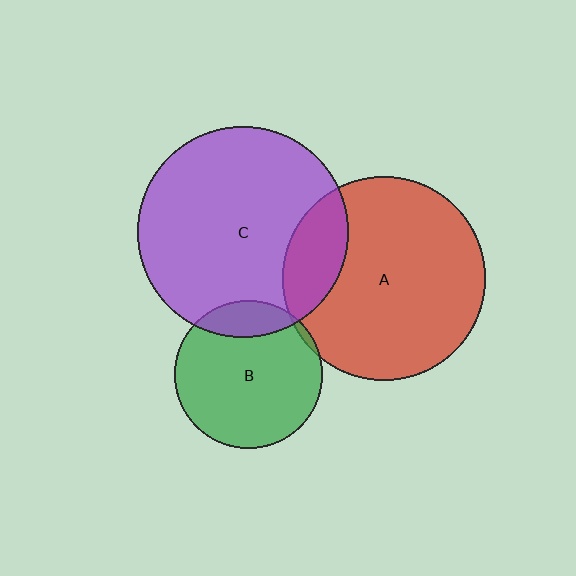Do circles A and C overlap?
Yes.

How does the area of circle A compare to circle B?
Approximately 1.9 times.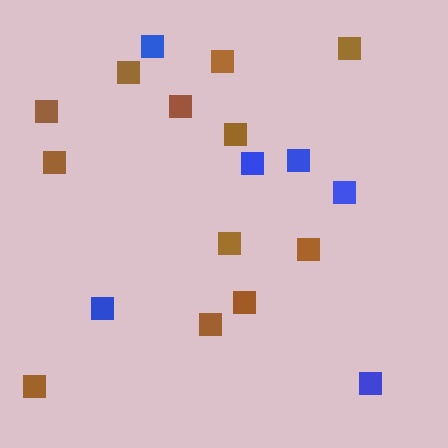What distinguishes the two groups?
There are 2 groups: one group of brown squares (12) and one group of blue squares (6).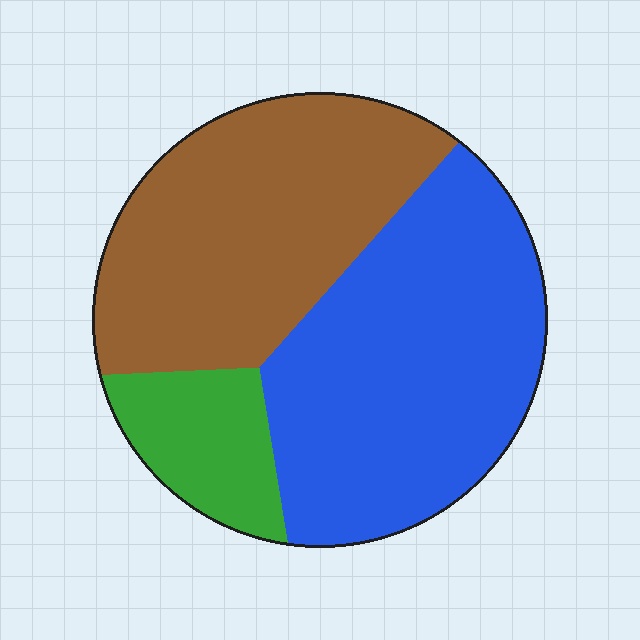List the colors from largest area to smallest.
From largest to smallest: blue, brown, green.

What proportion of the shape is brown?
Brown takes up about two fifths (2/5) of the shape.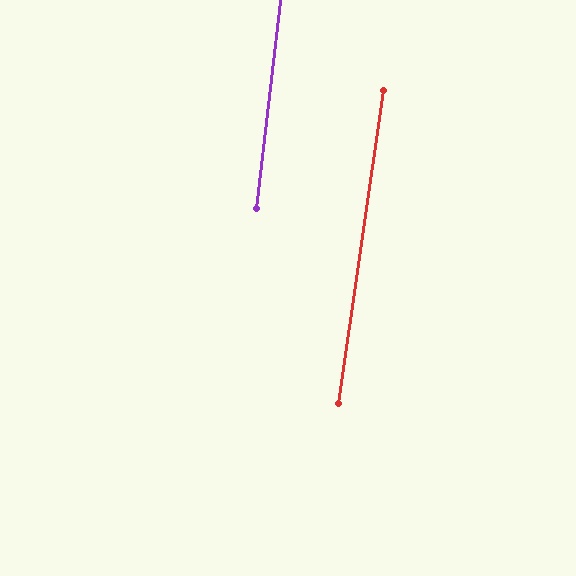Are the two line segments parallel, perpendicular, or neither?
Parallel — their directions differ by only 1.8°.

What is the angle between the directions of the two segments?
Approximately 2 degrees.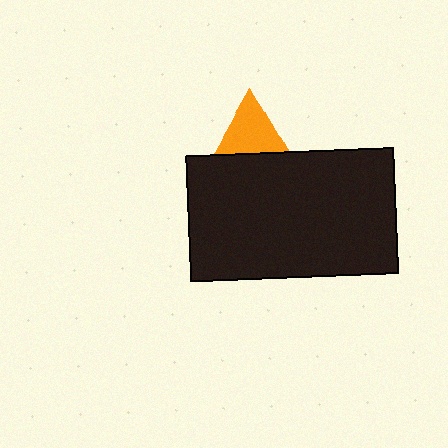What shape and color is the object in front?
The object in front is a black rectangle.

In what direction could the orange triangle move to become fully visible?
The orange triangle could move up. That would shift it out from behind the black rectangle entirely.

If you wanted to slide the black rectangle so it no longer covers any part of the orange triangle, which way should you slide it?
Slide it down — that is the most direct way to separate the two shapes.